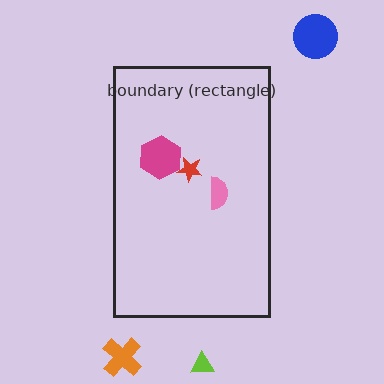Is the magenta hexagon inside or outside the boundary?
Inside.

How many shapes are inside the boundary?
3 inside, 3 outside.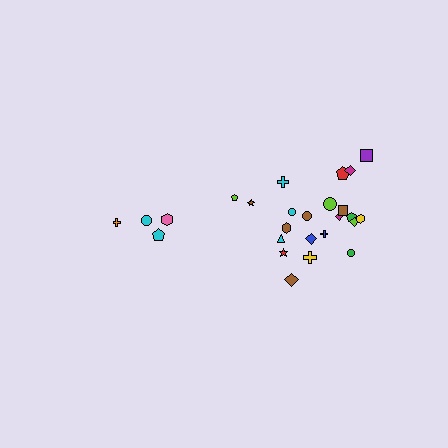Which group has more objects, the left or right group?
The right group.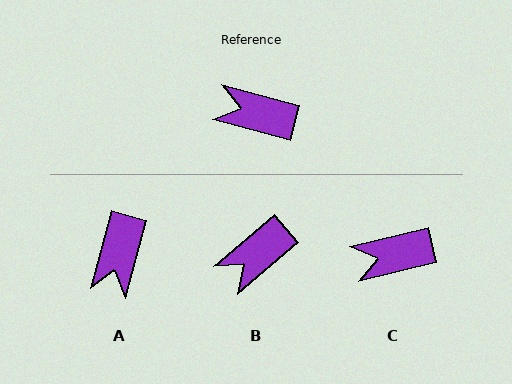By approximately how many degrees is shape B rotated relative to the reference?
Approximately 56 degrees counter-clockwise.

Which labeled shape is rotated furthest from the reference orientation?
A, about 90 degrees away.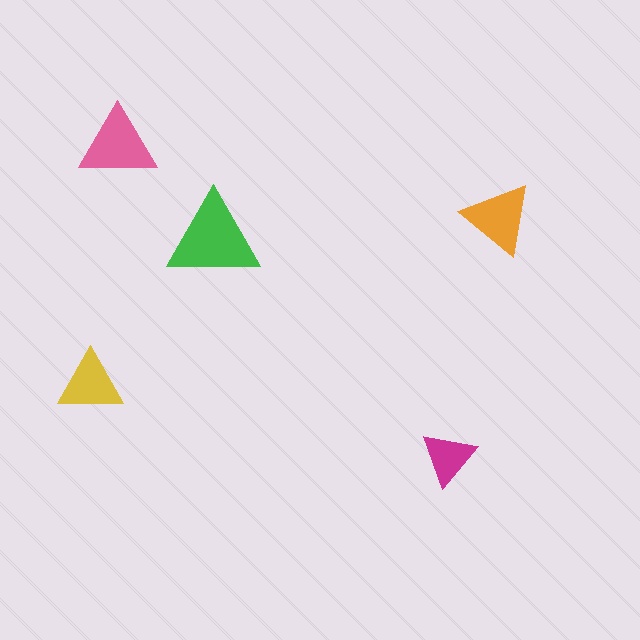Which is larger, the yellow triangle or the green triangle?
The green one.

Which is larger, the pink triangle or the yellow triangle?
The pink one.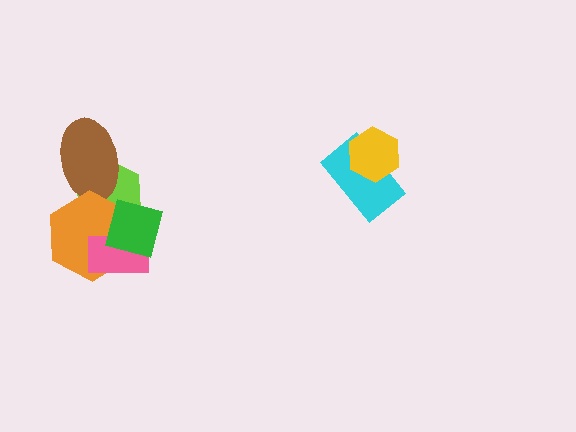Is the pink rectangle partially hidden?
Yes, it is partially covered by another shape.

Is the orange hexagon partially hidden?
Yes, it is partially covered by another shape.